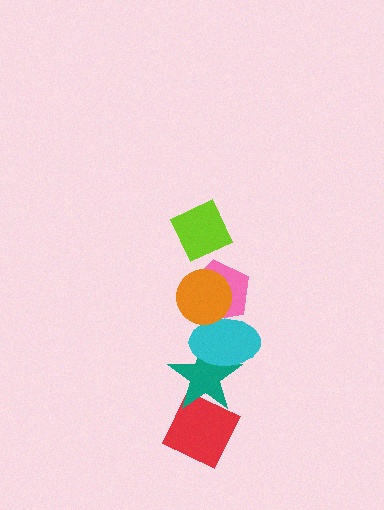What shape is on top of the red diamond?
The teal star is on top of the red diamond.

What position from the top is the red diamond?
The red diamond is 6th from the top.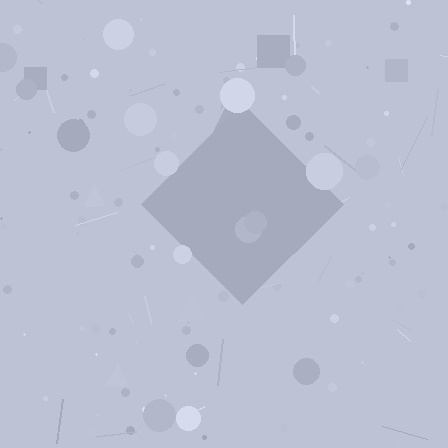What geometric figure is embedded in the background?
A diamond is embedded in the background.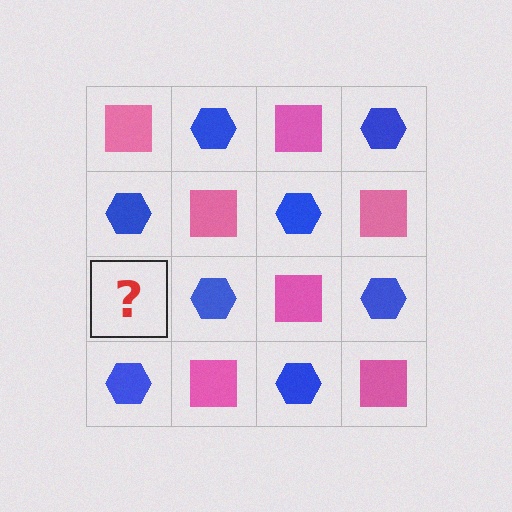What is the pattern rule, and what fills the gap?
The rule is that it alternates pink square and blue hexagon in a checkerboard pattern. The gap should be filled with a pink square.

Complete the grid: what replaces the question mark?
The question mark should be replaced with a pink square.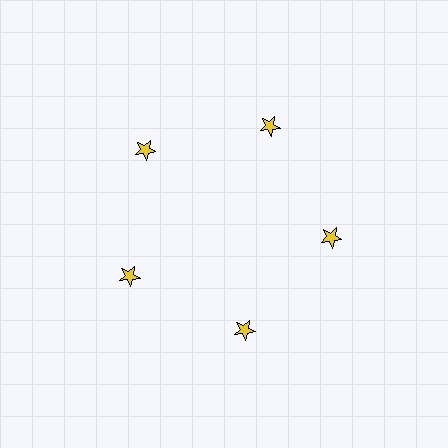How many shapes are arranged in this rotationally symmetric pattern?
There are 5 shapes, arranged in 5 groups of 1.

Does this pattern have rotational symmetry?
Yes, this pattern has 5-fold rotational symmetry. It looks the same after rotating 72 degrees around the center.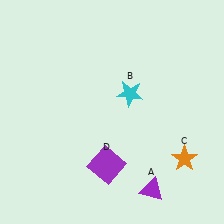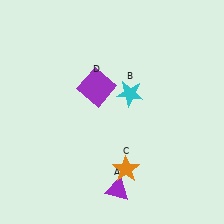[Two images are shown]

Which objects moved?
The objects that moved are: the purple triangle (A), the orange star (C), the purple square (D).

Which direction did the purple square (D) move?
The purple square (D) moved up.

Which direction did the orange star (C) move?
The orange star (C) moved left.